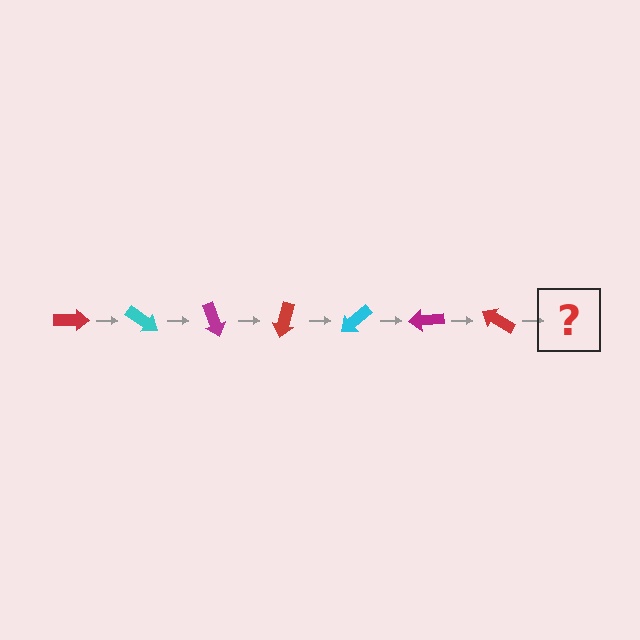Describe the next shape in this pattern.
It should be a cyan arrow, rotated 245 degrees from the start.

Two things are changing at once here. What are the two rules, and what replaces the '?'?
The two rules are that it rotates 35 degrees each step and the color cycles through red, cyan, and magenta. The '?' should be a cyan arrow, rotated 245 degrees from the start.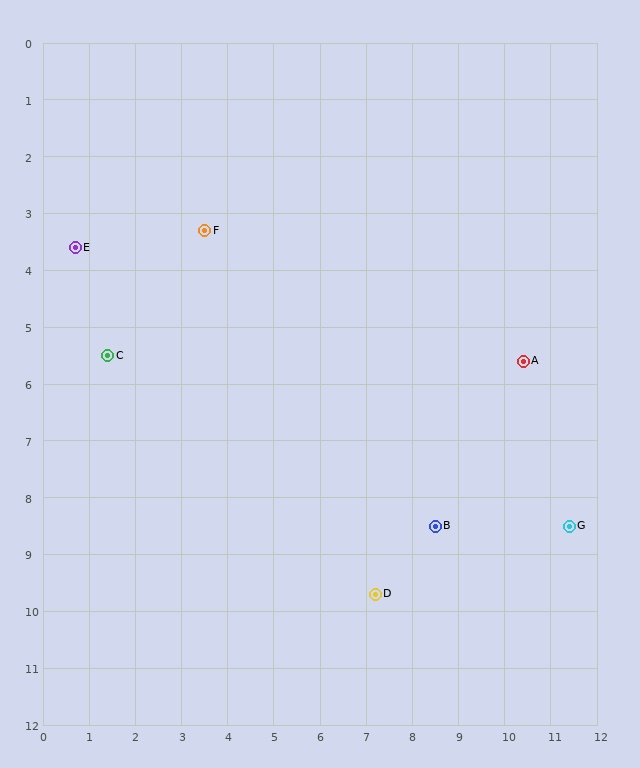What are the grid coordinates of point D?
Point D is at approximately (7.2, 9.7).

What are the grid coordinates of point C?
Point C is at approximately (1.4, 5.5).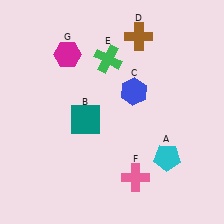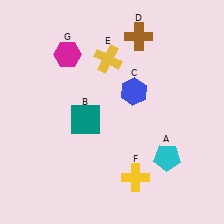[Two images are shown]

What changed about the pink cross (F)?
In Image 1, F is pink. In Image 2, it changed to yellow.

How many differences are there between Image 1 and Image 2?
There are 2 differences between the two images.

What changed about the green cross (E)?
In Image 1, E is green. In Image 2, it changed to yellow.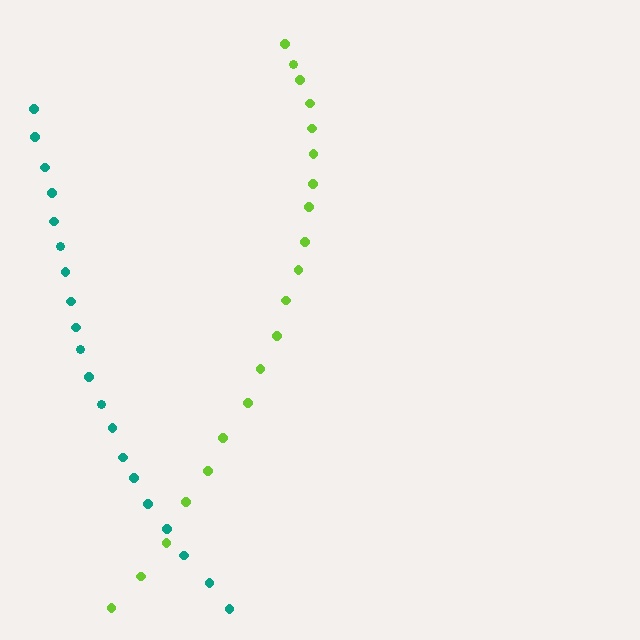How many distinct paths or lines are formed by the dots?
There are 2 distinct paths.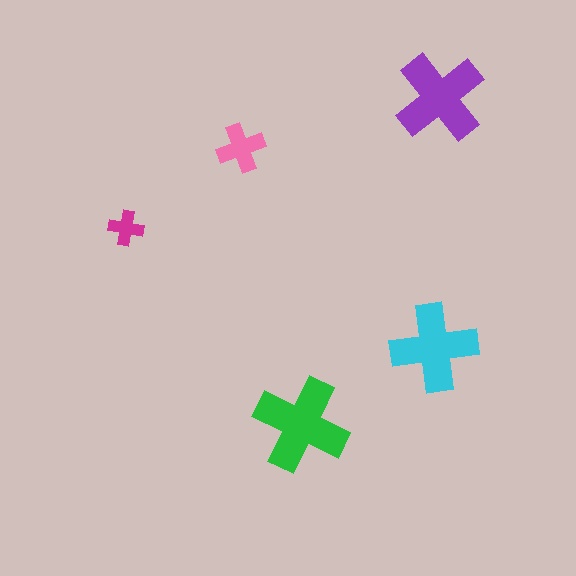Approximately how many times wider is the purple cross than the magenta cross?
About 2.5 times wider.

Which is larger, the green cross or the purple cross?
The green one.